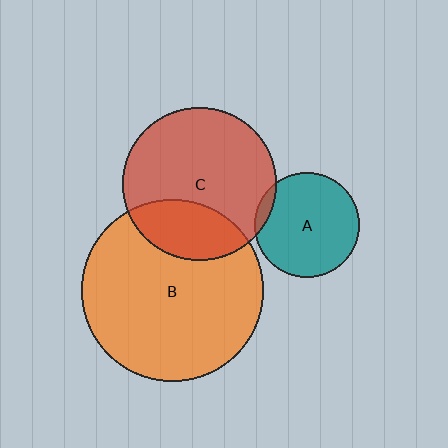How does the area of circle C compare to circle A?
Approximately 2.2 times.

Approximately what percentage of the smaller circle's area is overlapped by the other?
Approximately 25%.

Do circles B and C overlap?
Yes.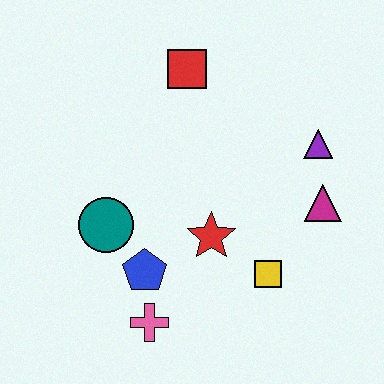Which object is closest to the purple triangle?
The magenta triangle is closest to the purple triangle.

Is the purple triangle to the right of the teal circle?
Yes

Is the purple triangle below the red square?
Yes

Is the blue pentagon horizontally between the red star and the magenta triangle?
No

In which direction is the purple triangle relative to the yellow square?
The purple triangle is above the yellow square.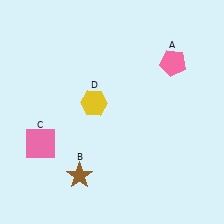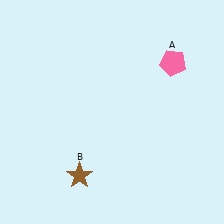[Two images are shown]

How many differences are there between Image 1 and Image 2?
There are 2 differences between the two images.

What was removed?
The yellow hexagon (D), the pink square (C) were removed in Image 2.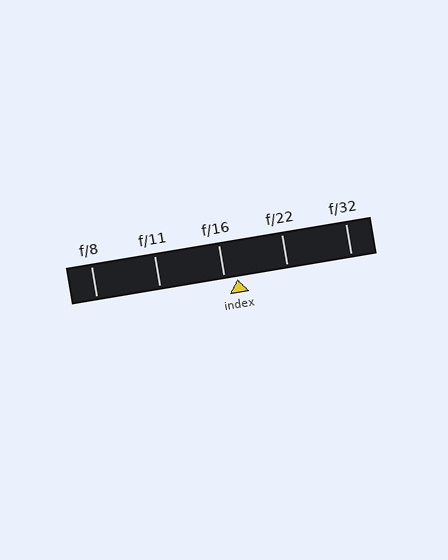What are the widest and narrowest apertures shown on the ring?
The widest aperture shown is f/8 and the narrowest is f/32.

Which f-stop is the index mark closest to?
The index mark is closest to f/16.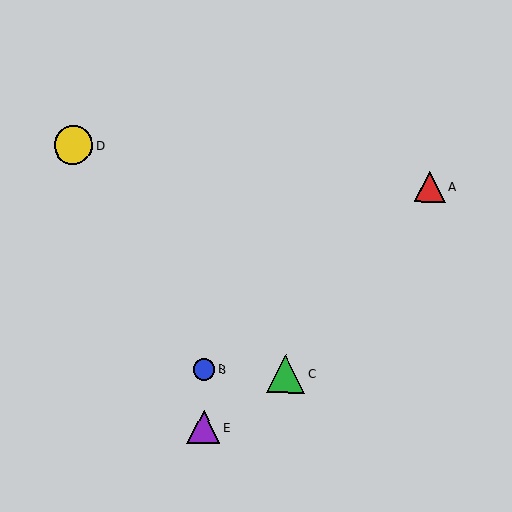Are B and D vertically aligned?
No, B is at x≈204 and D is at x≈73.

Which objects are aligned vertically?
Objects B, E are aligned vertically.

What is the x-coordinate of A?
Object A is at x≈430.